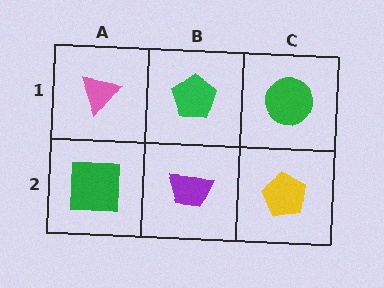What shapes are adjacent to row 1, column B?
A purple trapezoid (row 2, column B), a pink triangle (row 1, column A), a green circle (row 1, column C).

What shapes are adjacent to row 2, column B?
A green pentagon (row 1, column B), a green square (row 2, column A), a yellow pentagon (row 2, column C).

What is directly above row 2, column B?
A green pentagon.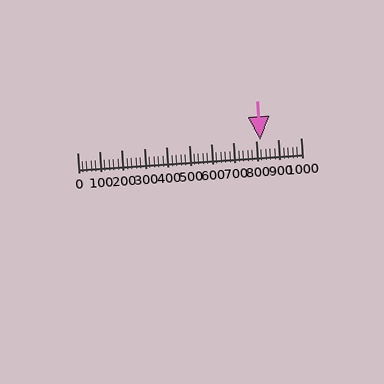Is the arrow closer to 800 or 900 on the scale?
The arrow is closer to 800.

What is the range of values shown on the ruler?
The ruler shows values from 0 to 1000.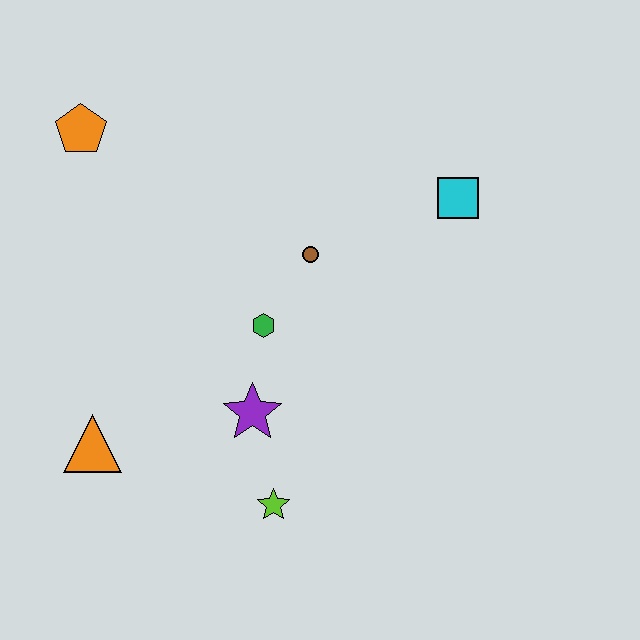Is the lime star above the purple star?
No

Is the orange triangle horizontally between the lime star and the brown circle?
No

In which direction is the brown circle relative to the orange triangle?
The brown circle is to the right of the orange triangle.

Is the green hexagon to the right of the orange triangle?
Yes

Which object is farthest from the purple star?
The orange pentagon is farthest from the purple star.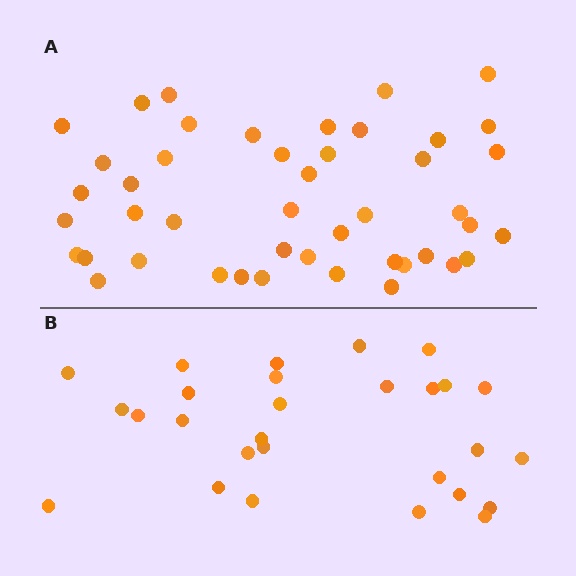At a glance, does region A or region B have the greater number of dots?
Region A (the top region) has more dots.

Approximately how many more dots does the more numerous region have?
Region A has approximately 15 more dots than region B.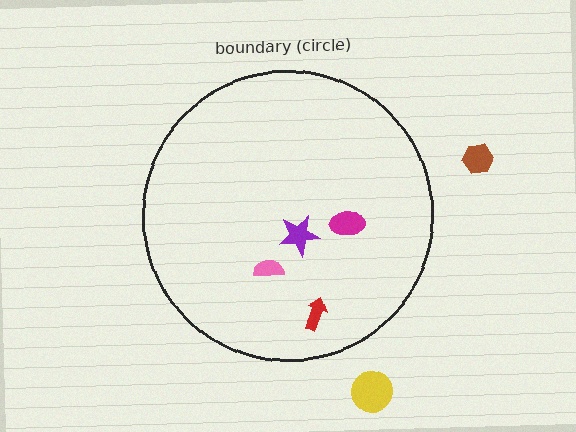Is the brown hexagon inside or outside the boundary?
Outside.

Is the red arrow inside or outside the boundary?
Inside.